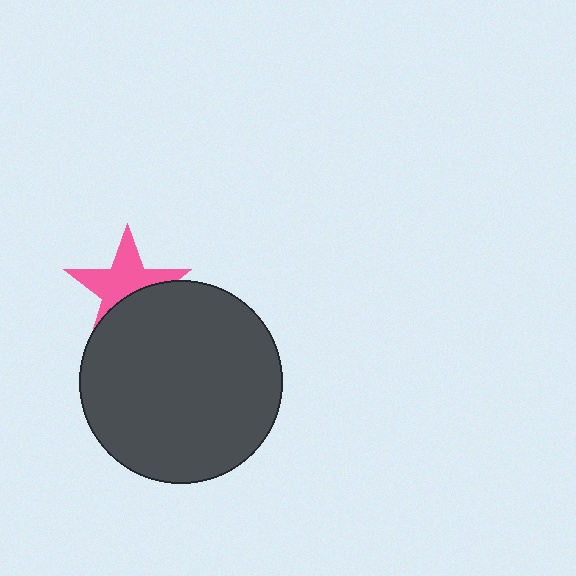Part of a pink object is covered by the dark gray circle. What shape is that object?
It is a star.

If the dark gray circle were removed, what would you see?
You would see the complete pink star.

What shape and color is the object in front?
The object in front is a dark gray circle.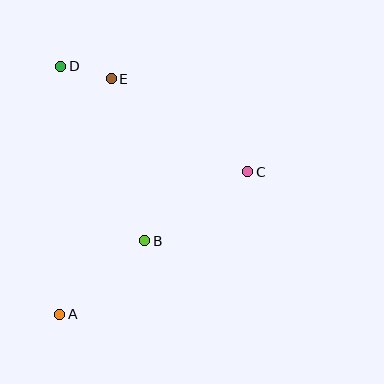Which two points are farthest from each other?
Points A and D are farthest from each other.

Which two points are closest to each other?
Points D and E are closest to each other.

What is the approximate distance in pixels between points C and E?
The distance between C and E is approximately 165 pixels.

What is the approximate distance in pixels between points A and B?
The distance between A and B is approximately 112 pixels.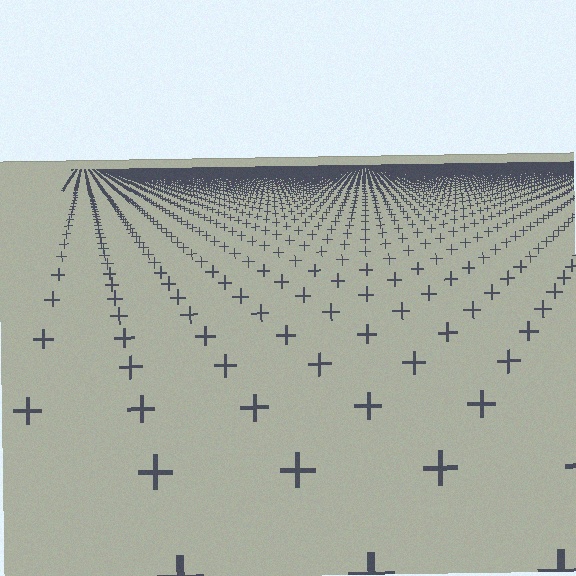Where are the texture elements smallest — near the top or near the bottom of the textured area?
Near the top.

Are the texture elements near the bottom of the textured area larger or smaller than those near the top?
Larger. Near the bottom, elements are closer to the viewer and appear at a bigger on-screen size.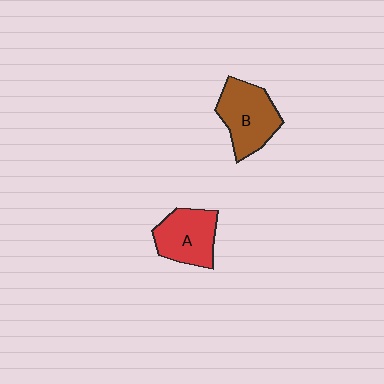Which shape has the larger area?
Shape B (brown).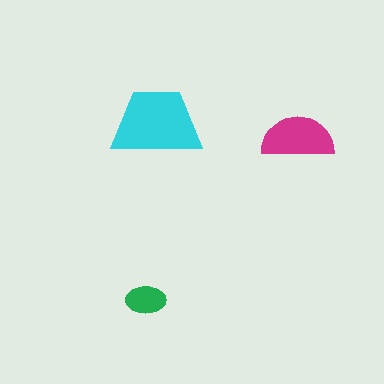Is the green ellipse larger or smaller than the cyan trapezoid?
Smaller.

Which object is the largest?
The cyan trapezoid.